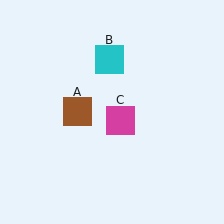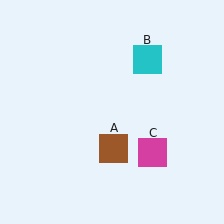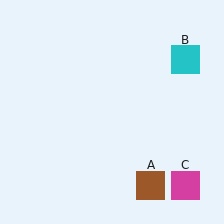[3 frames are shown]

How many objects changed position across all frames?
3 objects changed position: brown square (object A), cyan square (object B), magenta square (object C).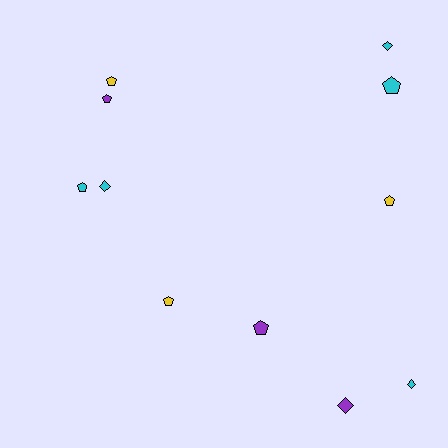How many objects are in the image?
There are 11 objects.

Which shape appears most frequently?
Pentagon, with 7 objects.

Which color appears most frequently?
Cyan, with 5 objects.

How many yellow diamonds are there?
There are no yellow diamonds.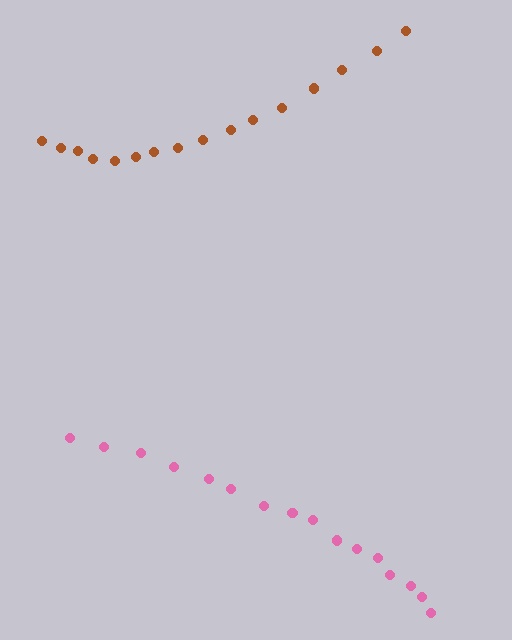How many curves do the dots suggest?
There are 2 distinct paths.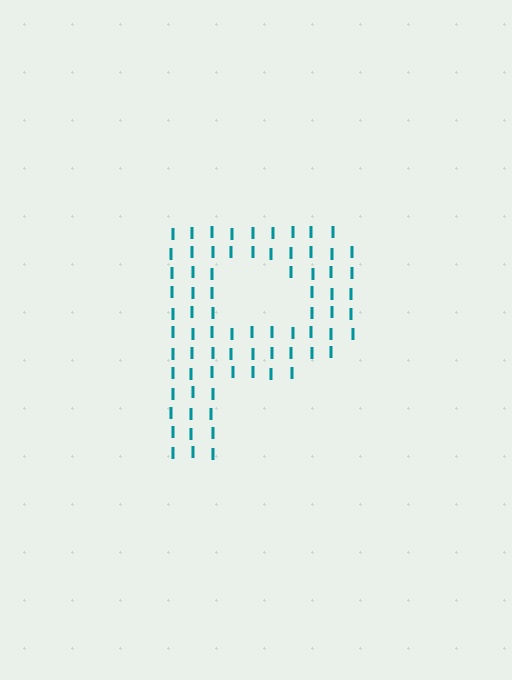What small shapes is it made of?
It is made of small letter I's.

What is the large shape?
The large shape is the letter P.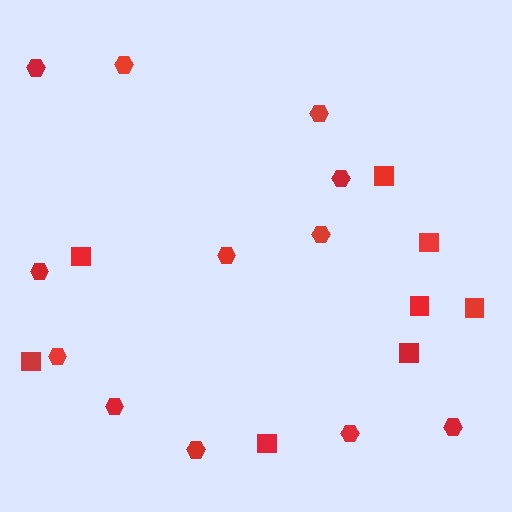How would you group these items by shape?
There are 2 groups: one group of squares (8) and one group of hexagons (12).